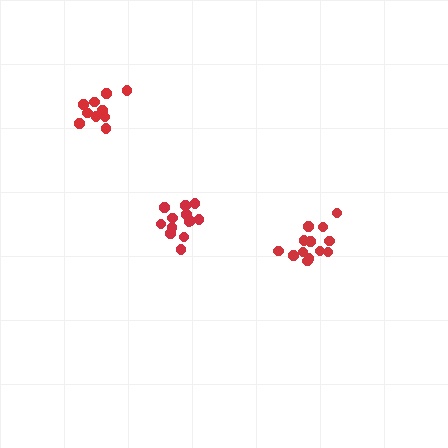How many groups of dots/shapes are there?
There are 3 groups.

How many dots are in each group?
Group 1: 10 dots, Group 2: 13 dots, Group 3: 13 dots (36 total).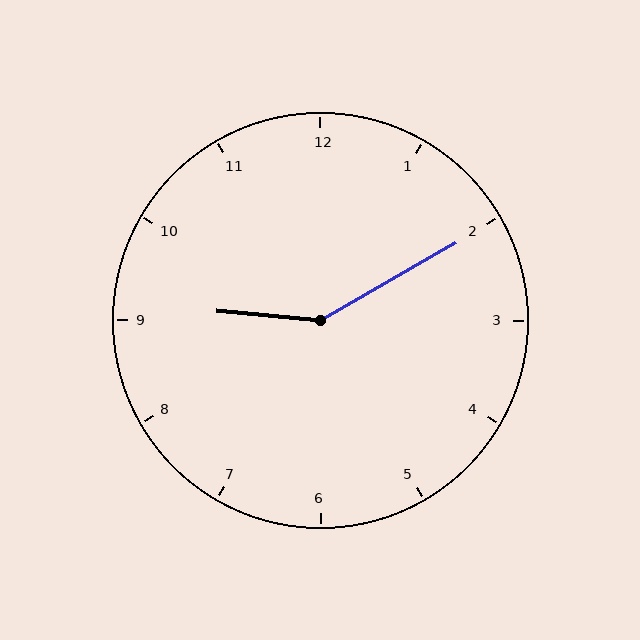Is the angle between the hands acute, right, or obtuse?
It is obtuse.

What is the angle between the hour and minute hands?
Approximately 145 degrees.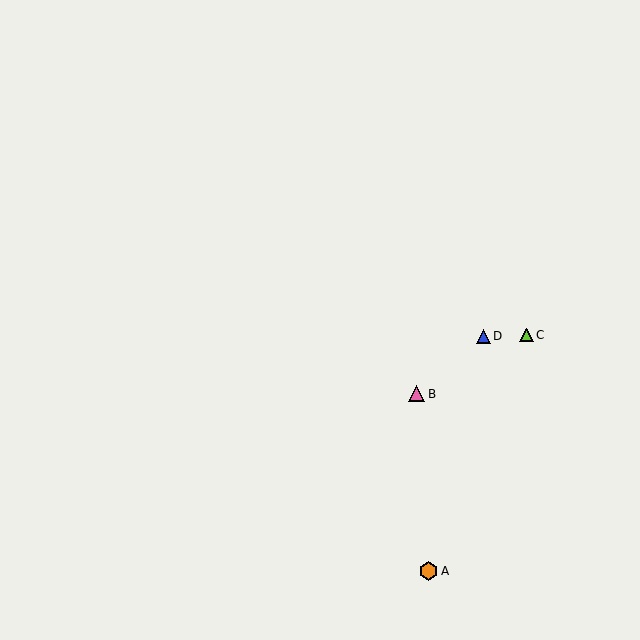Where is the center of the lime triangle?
The center of the lime triangle is at (526, 335).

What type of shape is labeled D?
Shape D is a blue triangle.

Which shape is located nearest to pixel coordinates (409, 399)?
The pink triangle (labeled B) at (416, 394) is nearest to that location.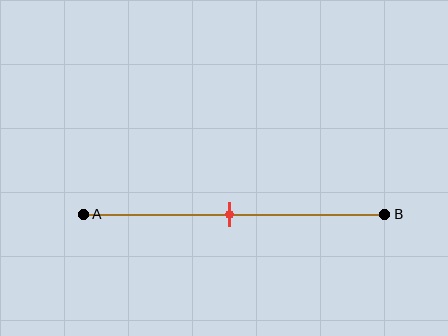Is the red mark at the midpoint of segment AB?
Yes, the mark is approximately at the midpoint.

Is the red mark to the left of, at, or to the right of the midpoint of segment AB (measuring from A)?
The red mark is approximately at the midpoint of segment AB.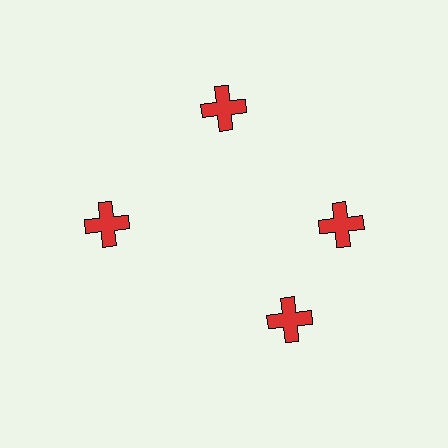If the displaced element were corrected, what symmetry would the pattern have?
It would have 4-fold rotational symmetry — the pattern would map onto itself every 90 degrees.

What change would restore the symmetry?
The symmetry would be restored by rotating it back into even spacing with its neighbors so that all 4 crosses sit at equal angles and equal distance from the center.